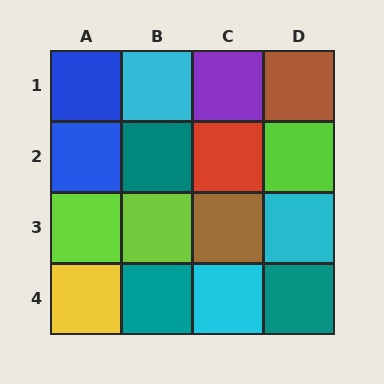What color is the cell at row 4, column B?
Teal.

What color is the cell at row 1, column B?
Cyan.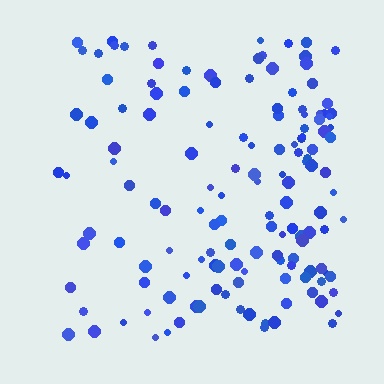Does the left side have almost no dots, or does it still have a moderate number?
Still a moderate number, just noticeably fewer than the right.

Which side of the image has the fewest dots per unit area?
The left.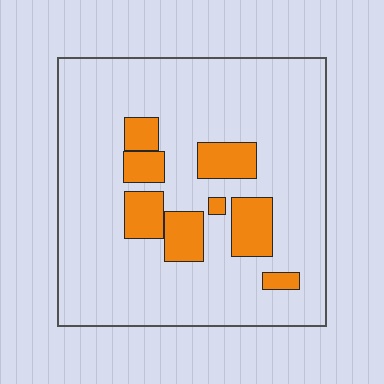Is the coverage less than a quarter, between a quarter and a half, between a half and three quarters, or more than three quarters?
Less than a quarter.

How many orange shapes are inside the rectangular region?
8.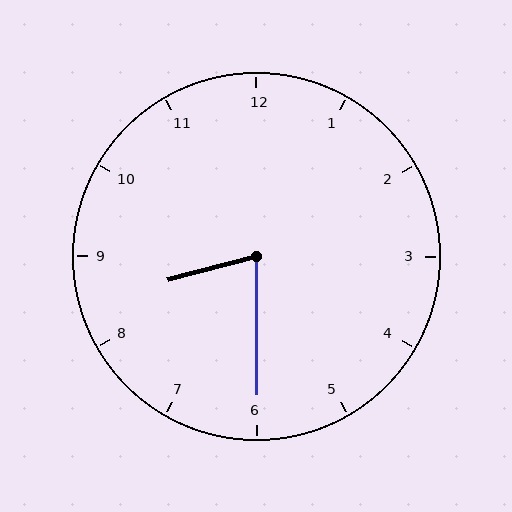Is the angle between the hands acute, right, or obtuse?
It is acute.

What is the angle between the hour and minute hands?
Approximately 75 degrees.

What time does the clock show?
8:30.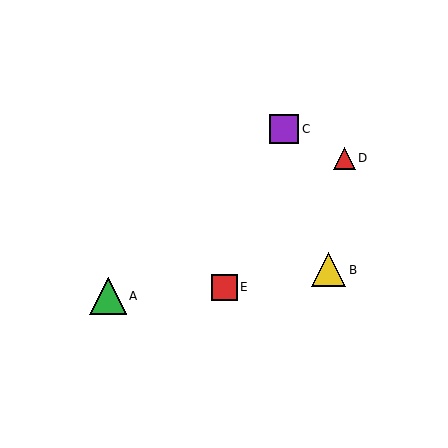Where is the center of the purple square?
The center of the purple square is at (284, 129).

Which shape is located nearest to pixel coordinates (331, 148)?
The red triangle (labeled D) at (344, 158) is nearest to that location.